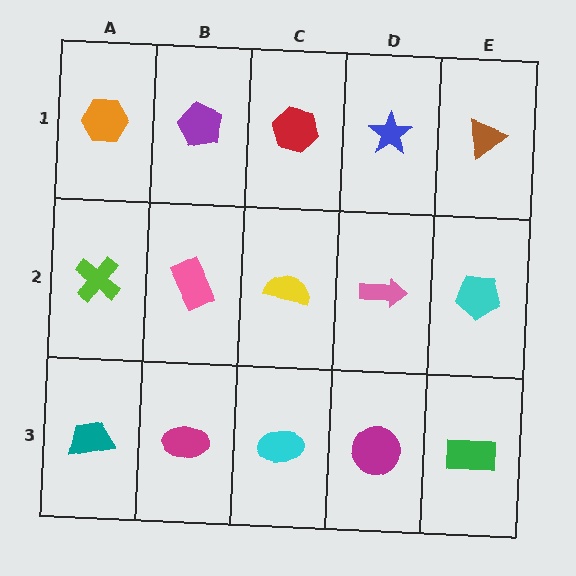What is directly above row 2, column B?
A purple pentagon.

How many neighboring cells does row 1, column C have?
3.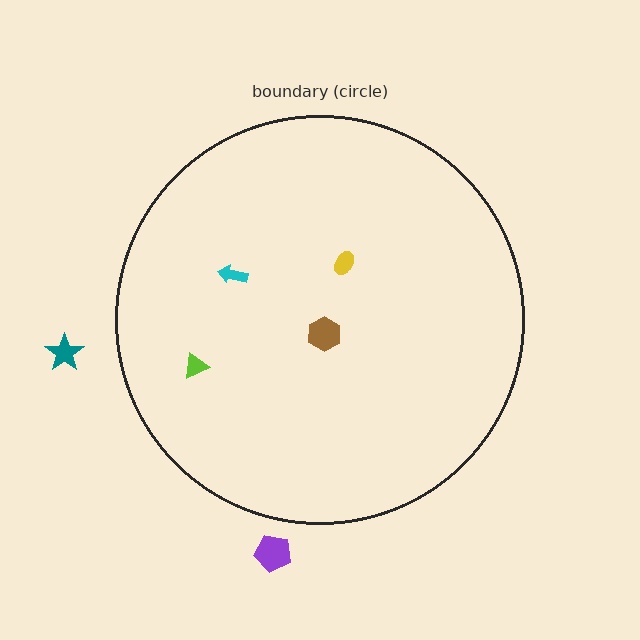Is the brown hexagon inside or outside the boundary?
Inside.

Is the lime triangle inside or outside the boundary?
Inside.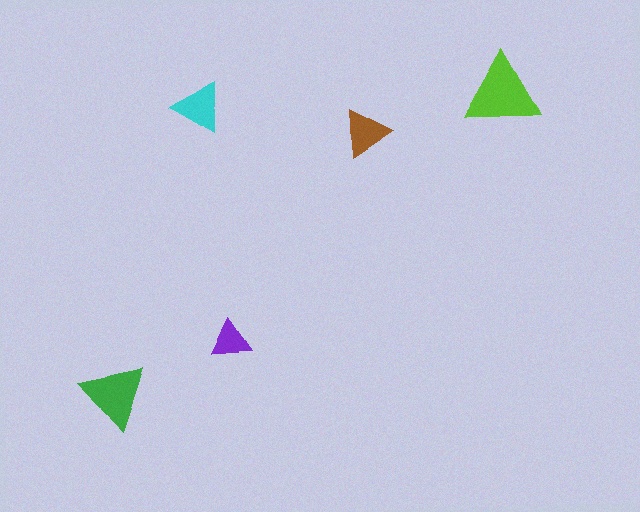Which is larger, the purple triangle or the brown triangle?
The brown one.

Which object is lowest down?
The green triangle is bottommost.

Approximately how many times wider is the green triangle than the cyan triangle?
About 1.5 times wider.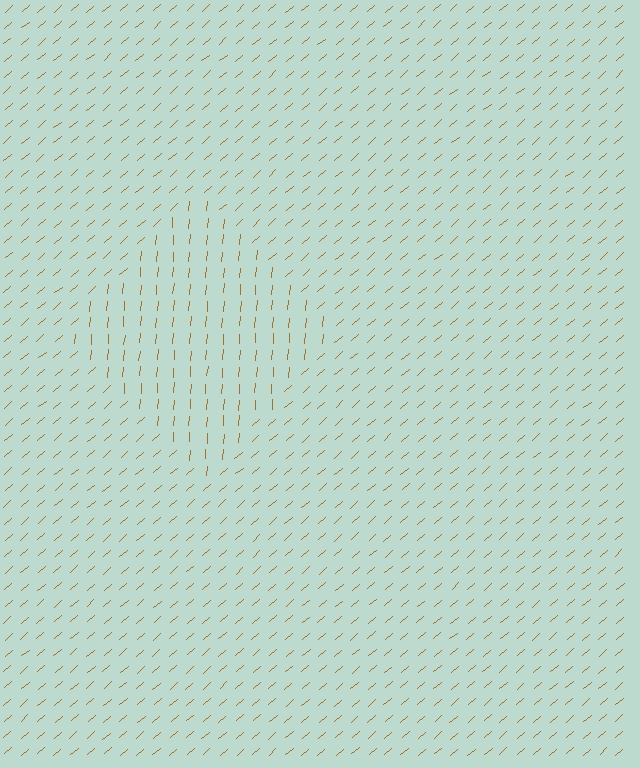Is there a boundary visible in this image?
Yes, there is a texture boundary formed by a change in line orientation.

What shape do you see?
I see a diamond.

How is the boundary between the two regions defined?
The boundary is defined purely by a change in line orientation (approximately 45 degrees difference). All lines are the same color and thickness.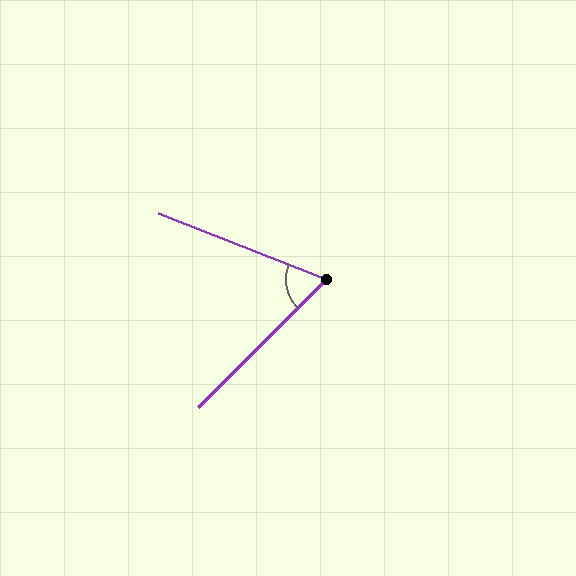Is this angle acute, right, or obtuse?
It is acute.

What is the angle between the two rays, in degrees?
Approximately 66 degrees.